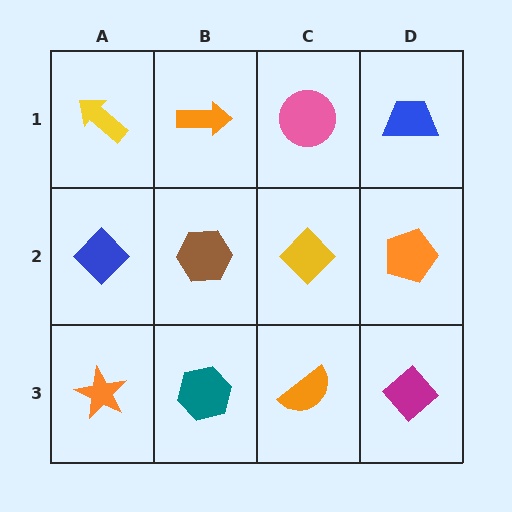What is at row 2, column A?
A blue diamond.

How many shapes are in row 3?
4 shapes.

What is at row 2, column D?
An orange pentagon.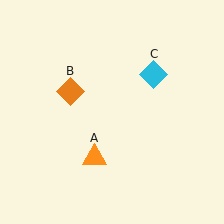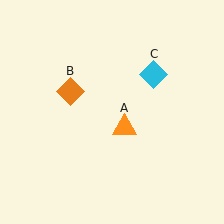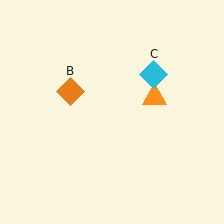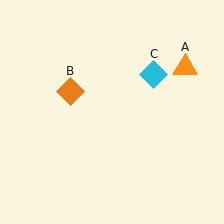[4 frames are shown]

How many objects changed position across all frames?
1 object changed position: orange triangle (object A).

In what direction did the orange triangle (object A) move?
The orange triangle (object A) moved up and to the right.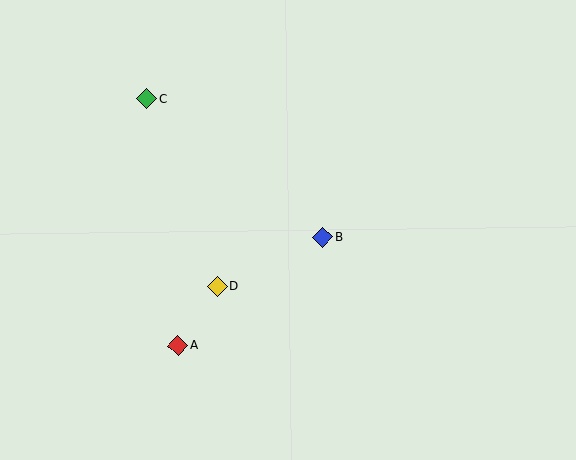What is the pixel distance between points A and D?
The distance between A and D is 71 pixels.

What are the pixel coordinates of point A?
Point A is at (178, 346).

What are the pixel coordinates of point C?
Point C is at (147, 99).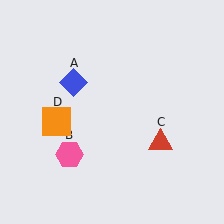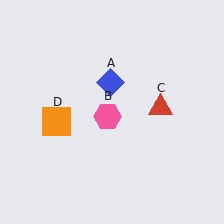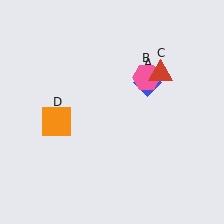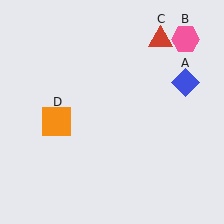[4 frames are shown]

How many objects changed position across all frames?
3 objects changed position: blue diamond (object A), pink hexagon (object B), red triangle (object C).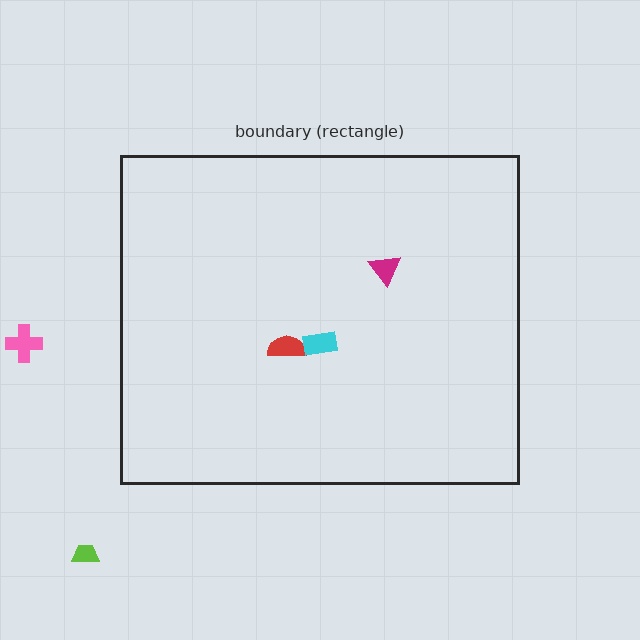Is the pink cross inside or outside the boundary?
Outside.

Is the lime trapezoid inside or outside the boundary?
Outside.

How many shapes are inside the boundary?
3 inside, 2 outside.